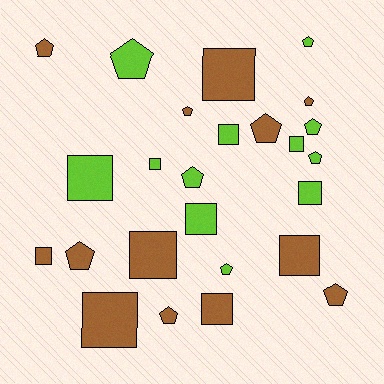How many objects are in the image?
There are 25 objects.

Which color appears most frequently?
Brown, with 13 objects.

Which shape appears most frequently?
Pentagon, with 13 objects.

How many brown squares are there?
There are 6 brown squares.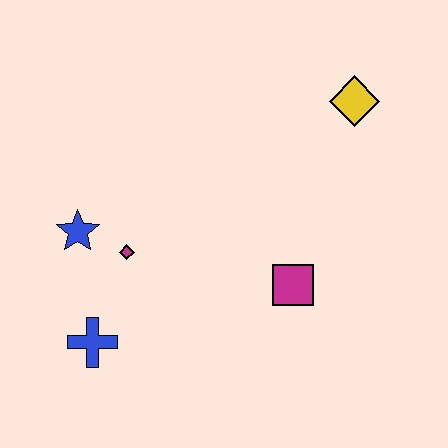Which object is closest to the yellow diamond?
The magenta square is closest to the yellow diamond.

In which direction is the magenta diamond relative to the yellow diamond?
The magenta diamond is to the left of the yellow diamond.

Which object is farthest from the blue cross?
The yellow diamond is farthest from the blue cross.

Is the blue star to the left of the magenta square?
Yes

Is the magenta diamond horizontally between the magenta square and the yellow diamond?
No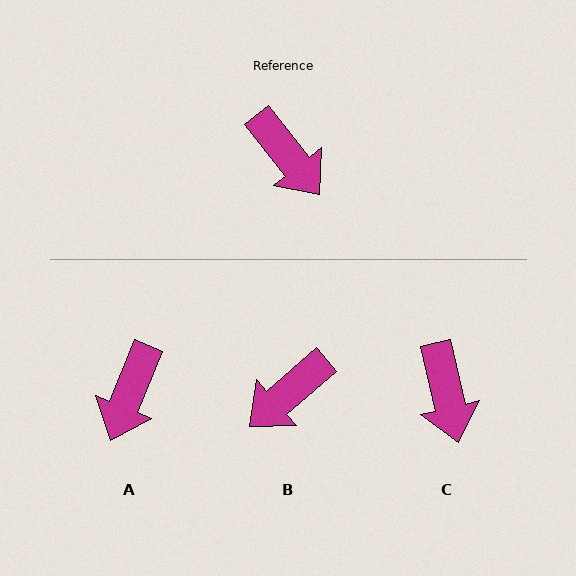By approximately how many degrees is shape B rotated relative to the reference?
Approximately 88 degrees clockwise.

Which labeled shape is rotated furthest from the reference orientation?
B, about 88 degrees away.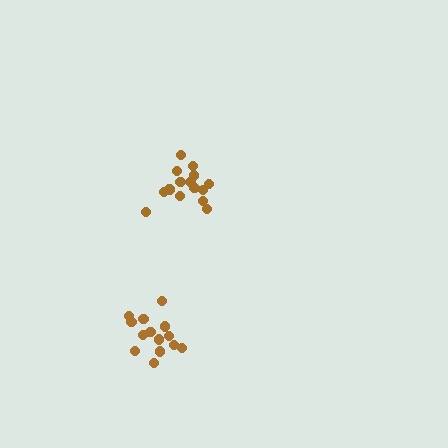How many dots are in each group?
Group 1: 14 dots, Group 2: 16 dots (30 total).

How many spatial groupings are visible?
There are 2 spatial groupings.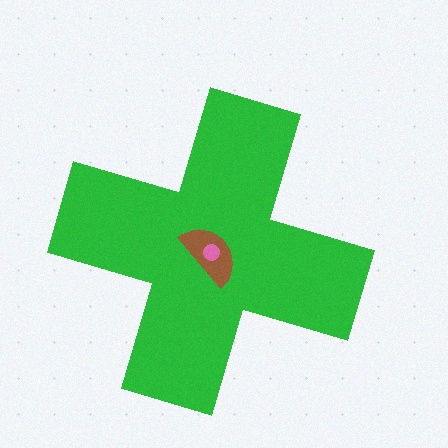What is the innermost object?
The pink circle.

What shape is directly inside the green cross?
The brown semicircle.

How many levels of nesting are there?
3.